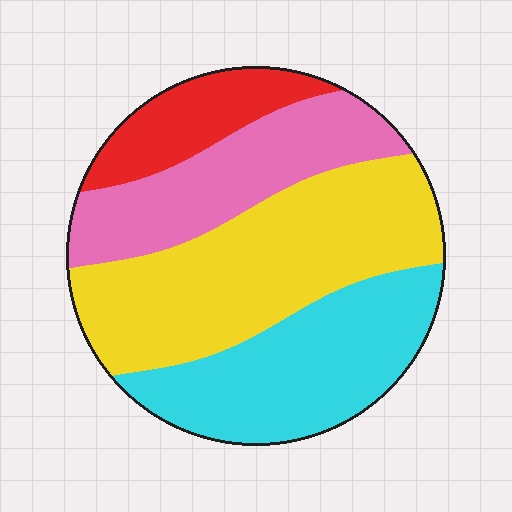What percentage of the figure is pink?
Pink takes up about one fifth (1/5) of the figure.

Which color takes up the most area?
Yellow, at roughly 40%.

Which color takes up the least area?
Red, at roughly 10%.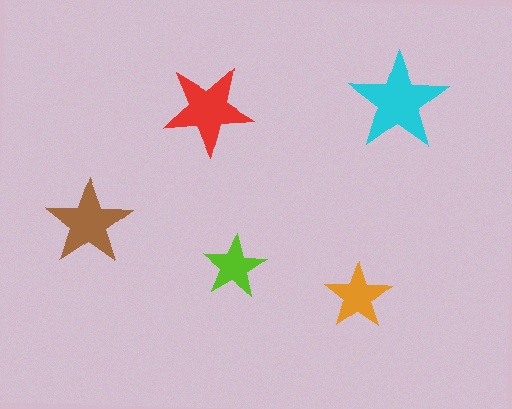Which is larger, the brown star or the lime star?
The brown one.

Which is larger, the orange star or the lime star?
The orange one.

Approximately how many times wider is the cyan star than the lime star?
About 1.5 times wider.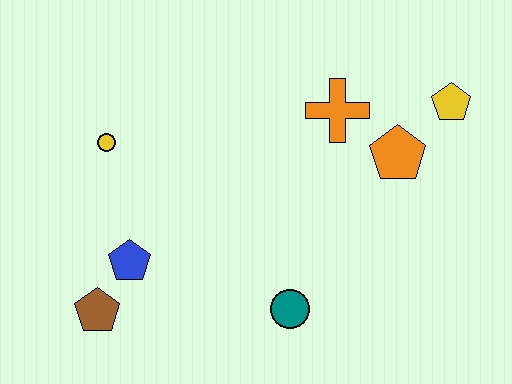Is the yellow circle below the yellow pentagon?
Yes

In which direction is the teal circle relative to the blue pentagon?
The teal circle is to the right of the blue pentagon.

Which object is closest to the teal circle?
The blue pentagon is closest to the teal circle.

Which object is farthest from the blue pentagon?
The yellow pentagon is farthest from the blue pentagon.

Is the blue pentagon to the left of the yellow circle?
No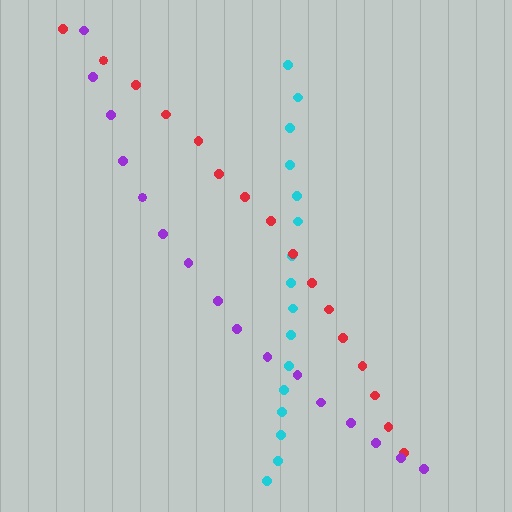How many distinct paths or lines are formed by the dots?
There are 3 distinct paths.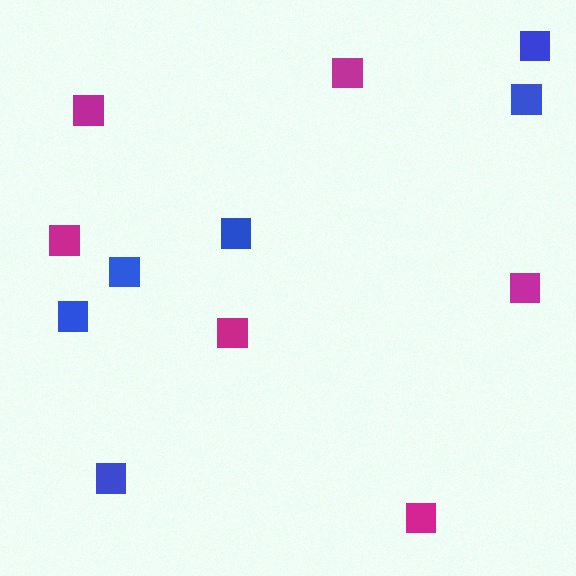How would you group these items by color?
There are 2 groups: one group of magenta squares (6) and one group of blue squares (6).